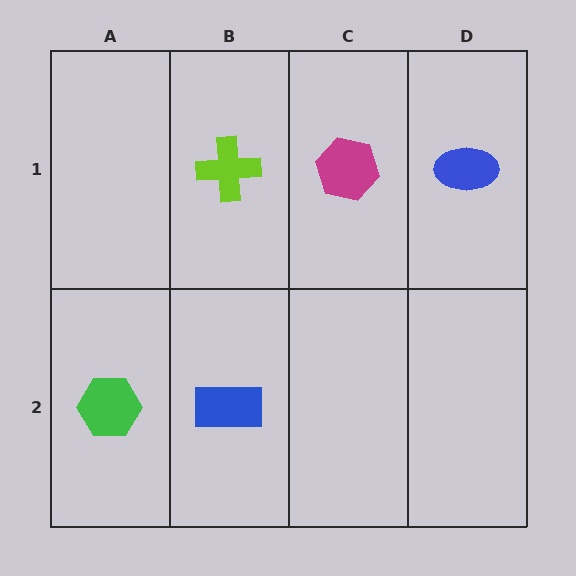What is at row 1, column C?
A magenta hexagon.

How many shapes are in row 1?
3 shapes.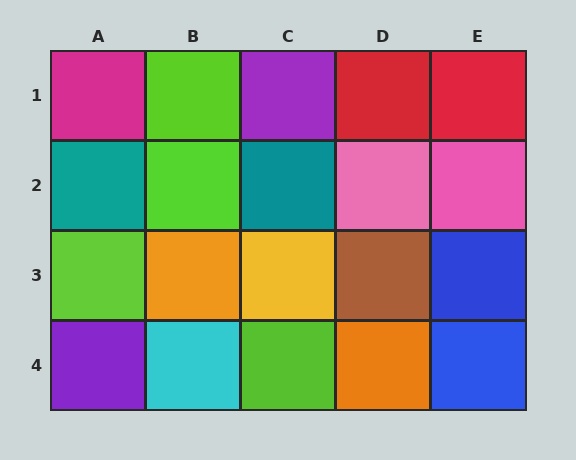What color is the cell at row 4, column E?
Blue.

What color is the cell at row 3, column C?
Yellow.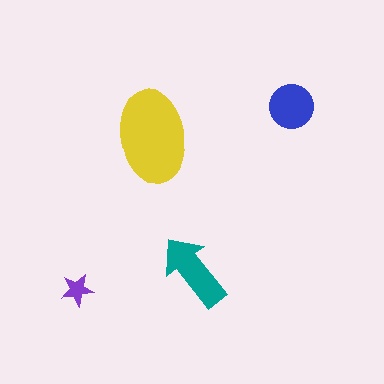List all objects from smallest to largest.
The purple star, the blue circle, the teal arrow, the yellow ellipse.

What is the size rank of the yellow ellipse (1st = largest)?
1st.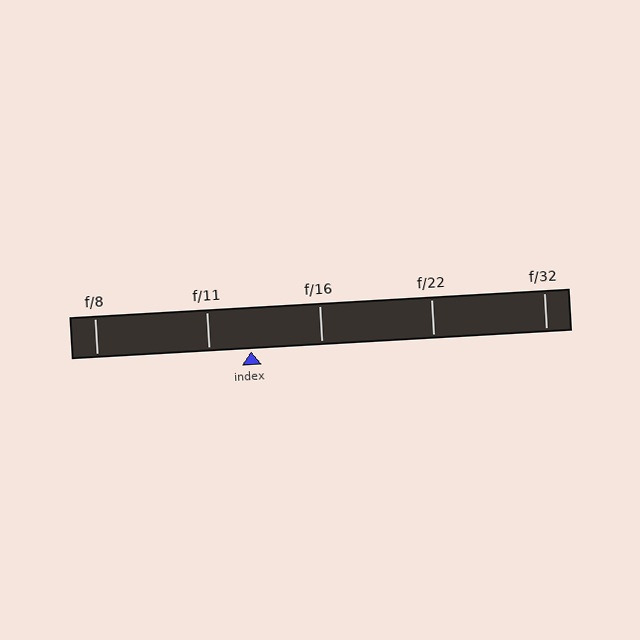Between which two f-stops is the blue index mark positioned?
The index mark is between f/11 and f/16.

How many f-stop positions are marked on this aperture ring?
There are 5 f-stop positions marked.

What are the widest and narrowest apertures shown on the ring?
The widest aperture shown is f/8 and the narrowest is f/32.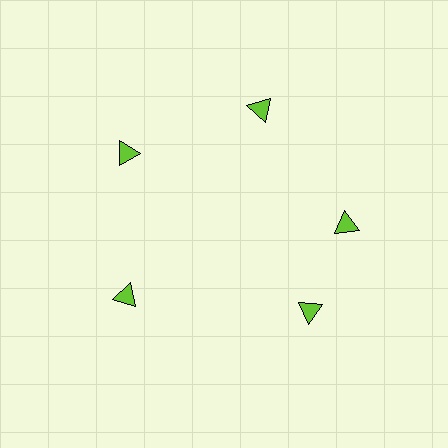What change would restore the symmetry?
The symmetry would be restored by rotating it back into even spacing with its neighbors so that all 5 triangles sit at equal angles and equal distance from the center.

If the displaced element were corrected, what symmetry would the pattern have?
It would have 5-fold rotational symmetry — the pattern would map onto itself every 72 degrees.